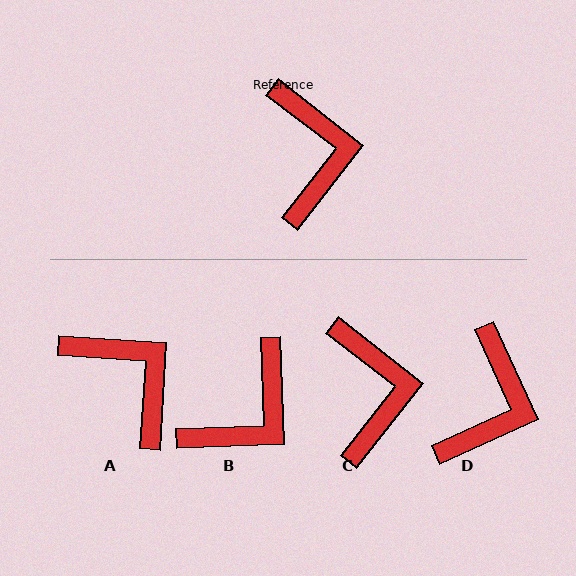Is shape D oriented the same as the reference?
No, it is off by about 28 degrees.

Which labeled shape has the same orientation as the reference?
C.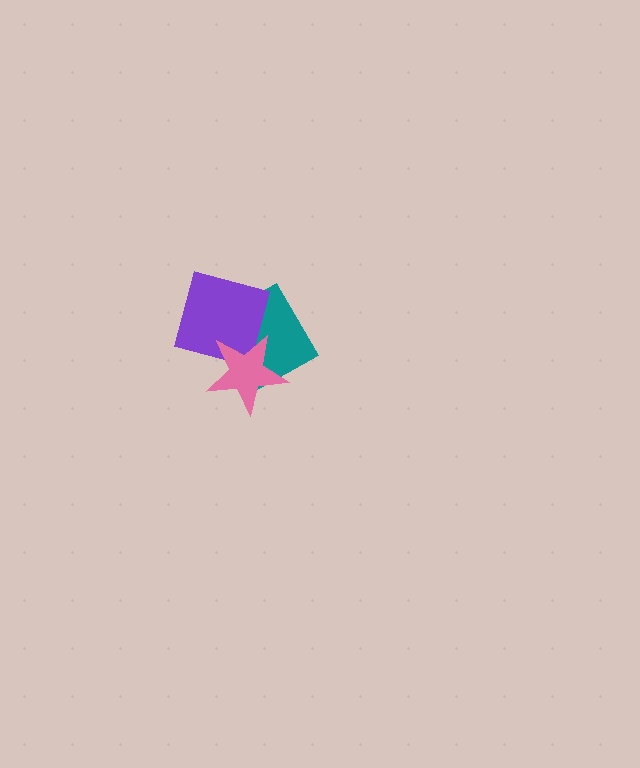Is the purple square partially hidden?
Yes, it is partially covered by another shape.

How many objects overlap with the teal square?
2 objects overlap with the teal square.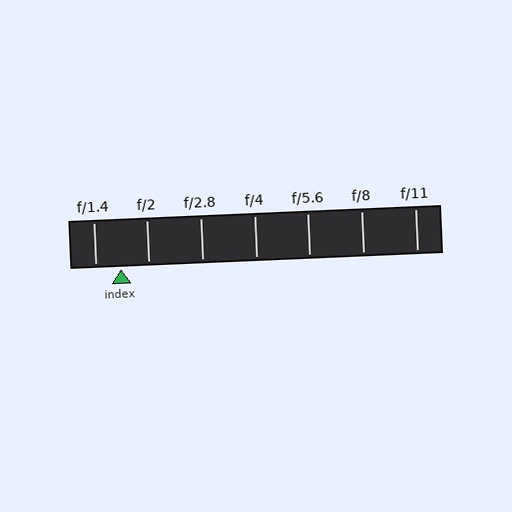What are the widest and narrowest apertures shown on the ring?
The widest aperture shown is f/1.4 and the narrowest is f/11.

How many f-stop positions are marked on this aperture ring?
There are 7 f-stop positions marked.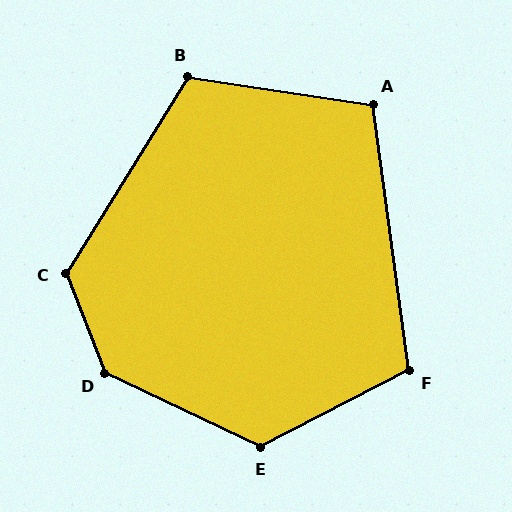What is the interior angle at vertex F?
Approximately 110 degrees (obtuse).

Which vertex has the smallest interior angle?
A, at approximately 106 degrees.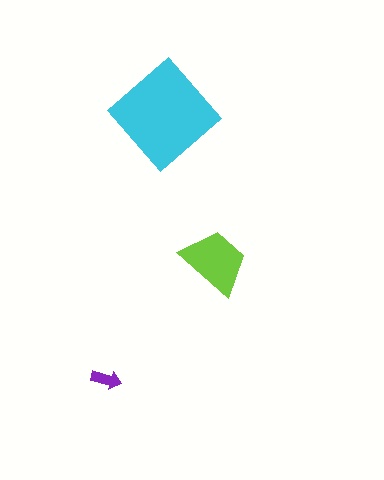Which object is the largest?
The cyan diamond.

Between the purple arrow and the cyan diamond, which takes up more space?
The cyan diamond.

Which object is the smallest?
The purple arrow.